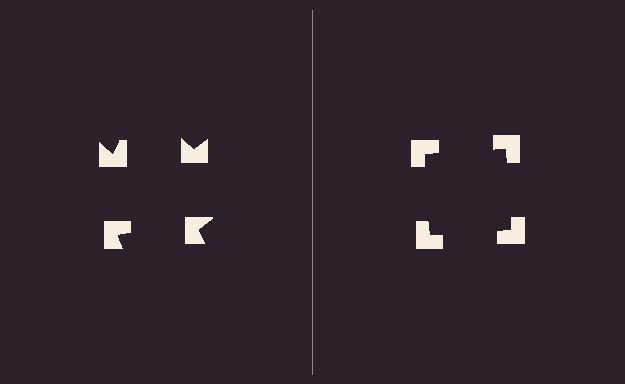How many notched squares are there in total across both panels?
8 — 4 on each side.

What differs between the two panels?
The notched squares are positioned identically on both sides; only the wedge orientations differ. On the right they align to a square; on the left they are misaligned.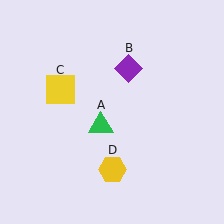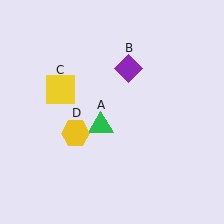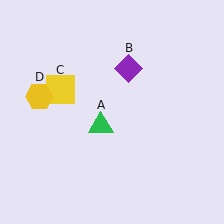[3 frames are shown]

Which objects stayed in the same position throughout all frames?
Green triangle (object A) and purple diamond (object B) and yellow square (object C) remained stationary.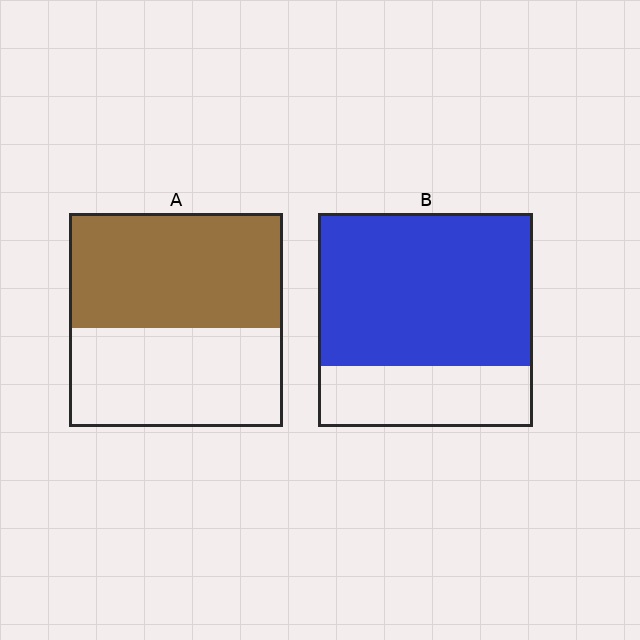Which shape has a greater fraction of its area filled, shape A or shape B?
Shape B.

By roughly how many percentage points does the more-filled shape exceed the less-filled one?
By roughly 20 percentage points (B over A).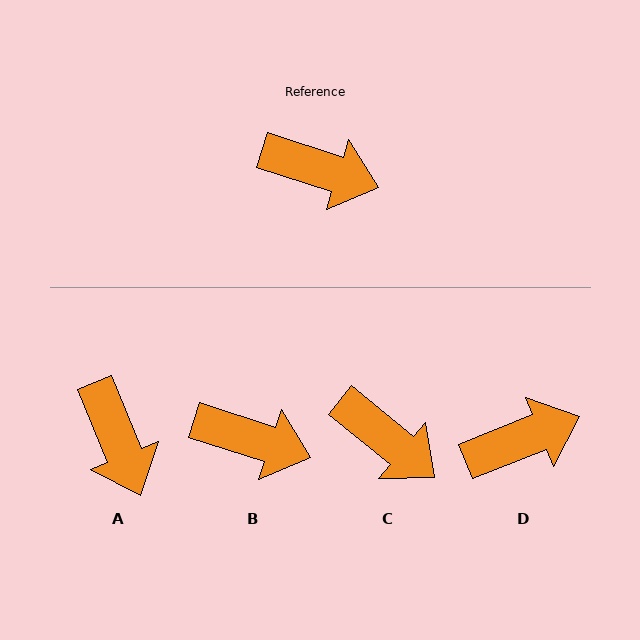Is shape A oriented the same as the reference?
No, it is off by about 50 degrees.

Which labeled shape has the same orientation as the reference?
B.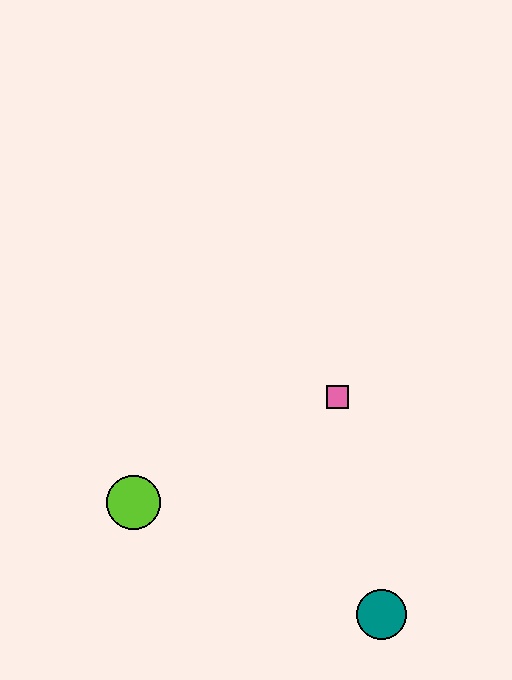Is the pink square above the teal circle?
Yes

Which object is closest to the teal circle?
The pink square is closest to the teal circle.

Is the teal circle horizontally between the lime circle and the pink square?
No